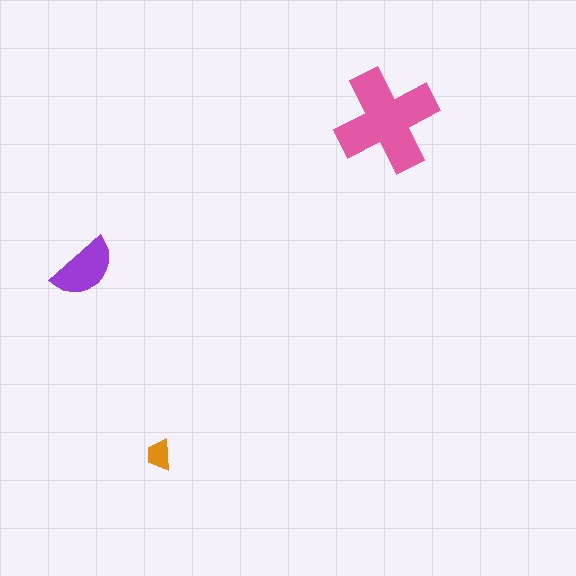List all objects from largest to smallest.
The pink cross, the purple semicircle, the orange trapezoid.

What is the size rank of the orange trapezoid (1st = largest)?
3rd.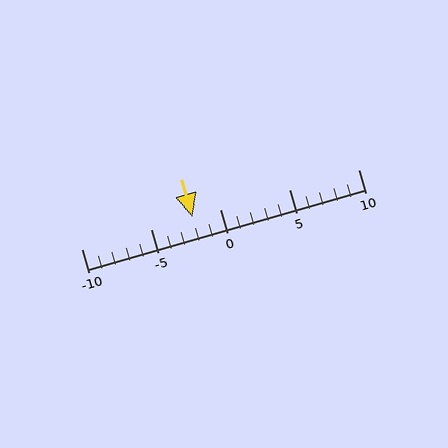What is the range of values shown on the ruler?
The ruler shows values from -10 to 10.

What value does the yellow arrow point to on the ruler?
The yellow arrow points to approximately -2.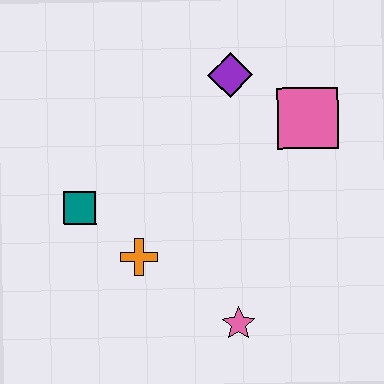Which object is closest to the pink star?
The orange cross is closest to the pink star.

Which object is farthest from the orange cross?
The pink square is farthest from the orange cross.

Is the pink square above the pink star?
Yes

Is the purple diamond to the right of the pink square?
No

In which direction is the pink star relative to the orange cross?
The pink star is to the right of the orange cross.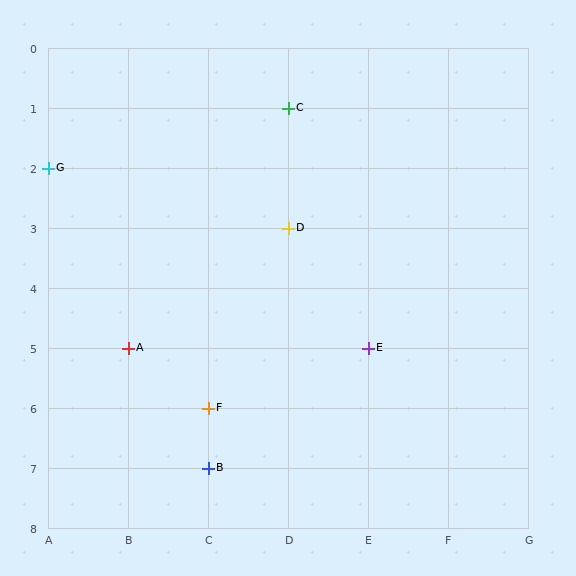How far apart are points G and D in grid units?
Points G and D are 3 columns and 1 row apart (about 3.2 grid units diagonally).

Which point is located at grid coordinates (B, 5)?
Point A is at (B, 5).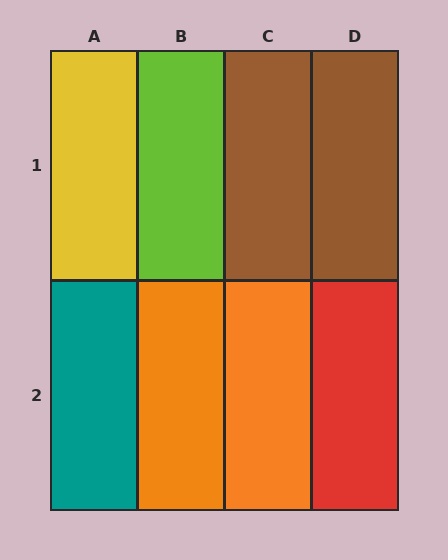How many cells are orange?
2 cells are orange.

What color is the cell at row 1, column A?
Yellow.